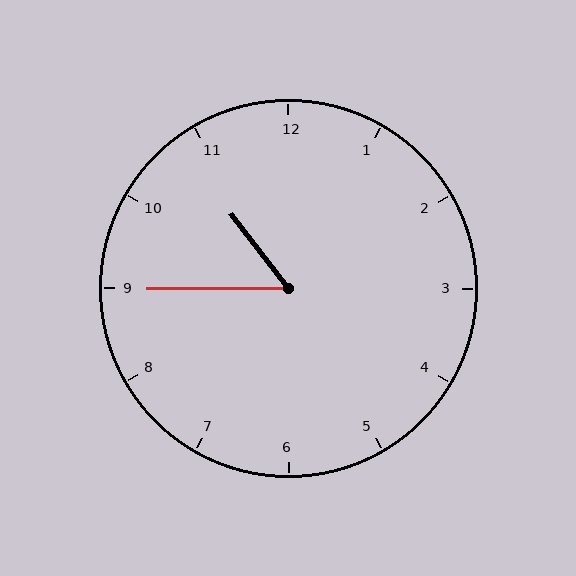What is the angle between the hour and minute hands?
Approximately 52 degrees.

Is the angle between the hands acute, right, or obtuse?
It is acute.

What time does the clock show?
10:45.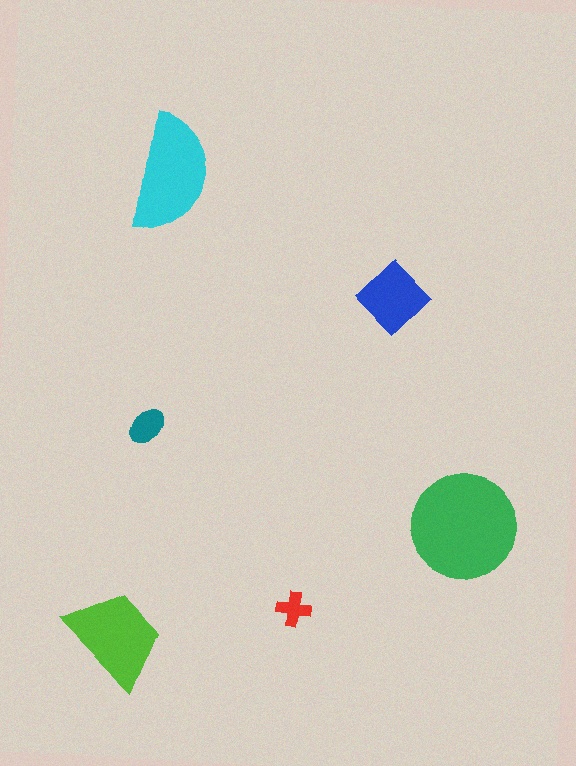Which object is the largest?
The green circle.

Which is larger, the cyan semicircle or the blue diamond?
The cyan semicircle.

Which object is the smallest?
The red cross.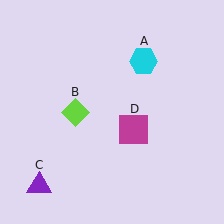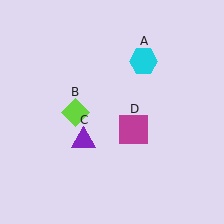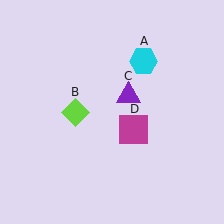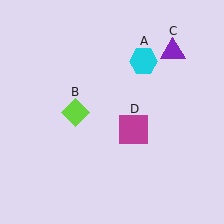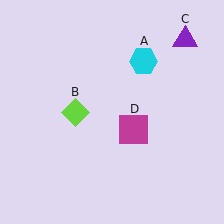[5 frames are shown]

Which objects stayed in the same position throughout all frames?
Cyan hexagon (object A) and lime diamond (object B) and magenta square (object D) remained stationary.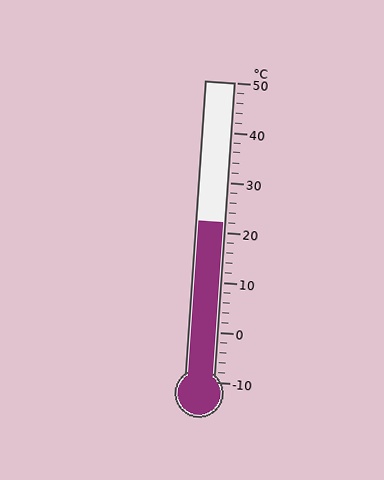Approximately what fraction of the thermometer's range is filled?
The thermometer is filled to approximately 55% of its range.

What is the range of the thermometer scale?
The thermometer scale ranges from -10°C to 50°C.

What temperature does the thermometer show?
The thermometer shows approximately 22°C.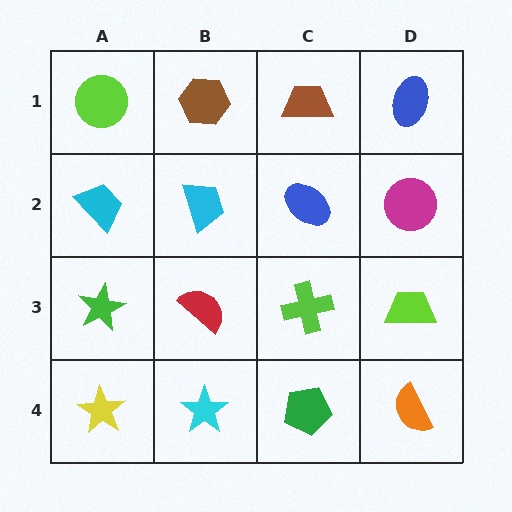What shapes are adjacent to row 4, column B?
A red semicircle (row 3, column B), a yellow star (row 4, column A), a green pentagon (row 4, column C).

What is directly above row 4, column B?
A red semicircle.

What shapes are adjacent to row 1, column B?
A cyan trapezoid (row 2, column B), a lime circle (row 1, column A), a brown trapezoid (row 1, column C).